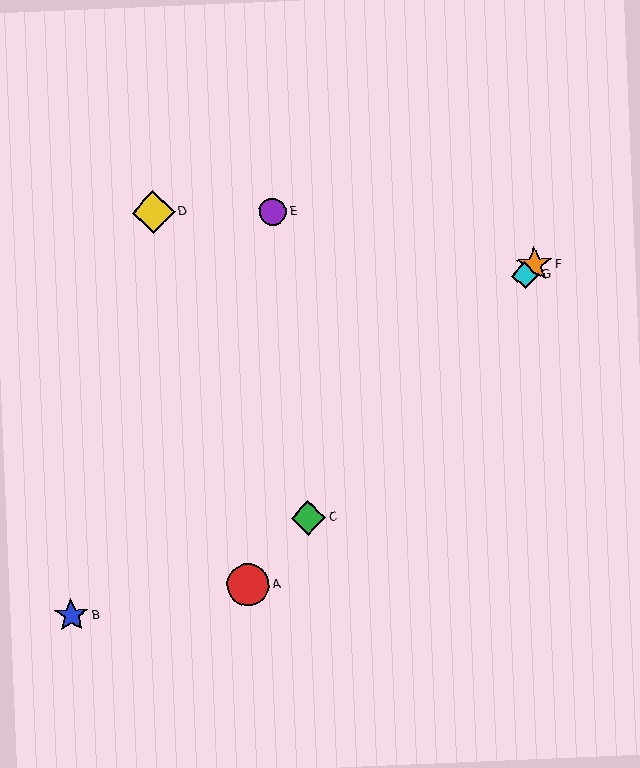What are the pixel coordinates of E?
Object E is at (273, 212).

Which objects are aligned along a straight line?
Objects A, C, F, G are aligned along a straight line.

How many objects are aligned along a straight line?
4 objects (A, C, F, G) are aligned along a straight line.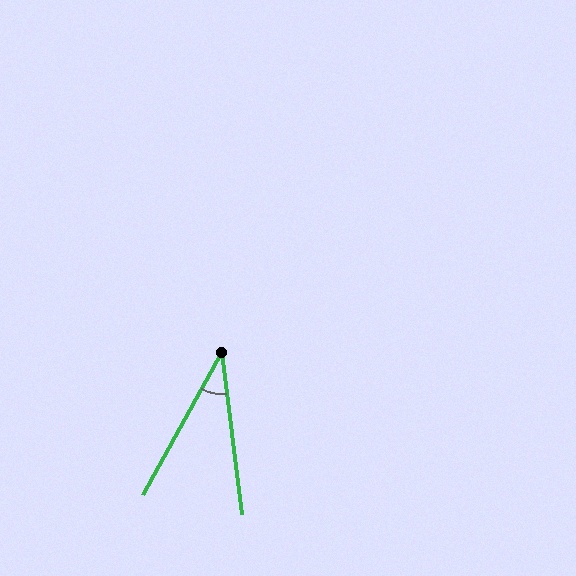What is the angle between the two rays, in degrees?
Approximately 36 degrees.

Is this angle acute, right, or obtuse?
It is acute.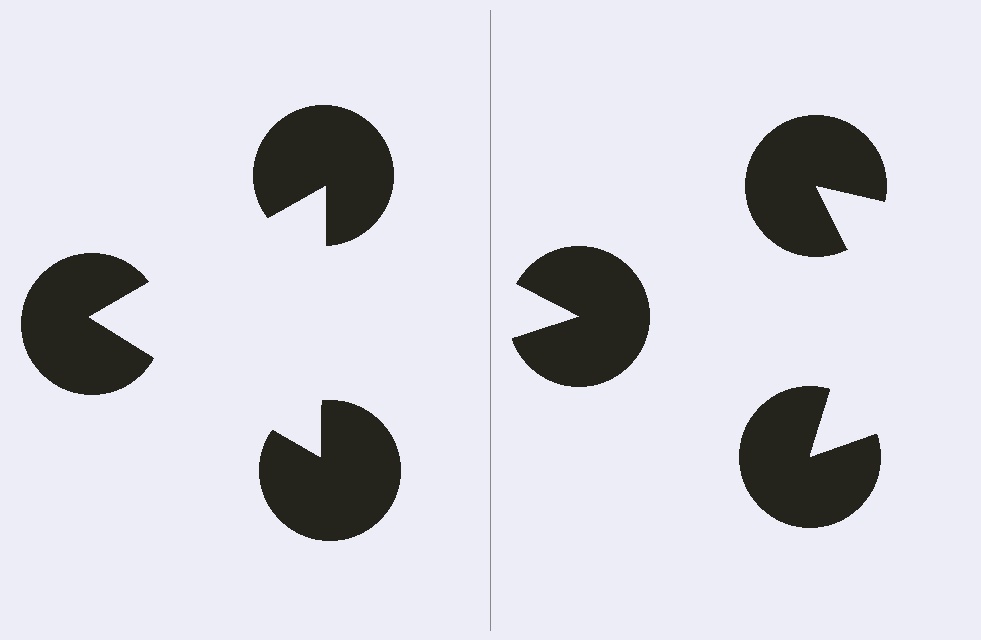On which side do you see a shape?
An illusory triangle appears on the left side. On the right side the wedge cuts are rotated, so no coherent shape forms.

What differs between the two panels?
The pac-man discs are positioned identically on both sides; only the wedge orientations differ. On the left they align to a triangle; on the right they are misaligned.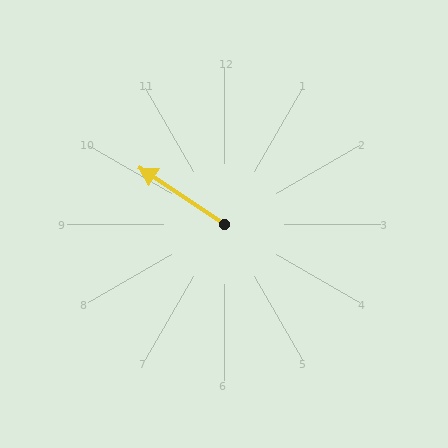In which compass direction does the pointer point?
Northwest.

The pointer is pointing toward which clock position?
Roughly 10 o'clock.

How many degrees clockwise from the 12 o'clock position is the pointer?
Approximately 304 degrees.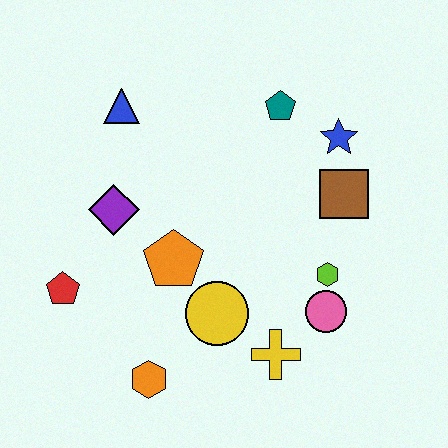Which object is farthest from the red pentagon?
The blue star is farthest from the red pentagon.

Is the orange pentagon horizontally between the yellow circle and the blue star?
No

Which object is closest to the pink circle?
The lime hexagon is closest to the pink circle.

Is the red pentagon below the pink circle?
No